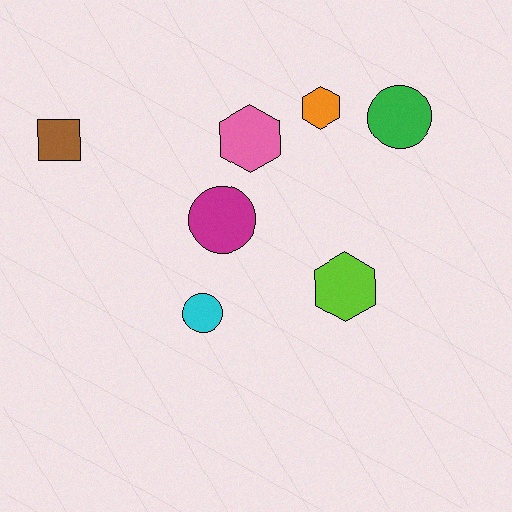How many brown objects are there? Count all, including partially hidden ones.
There is 1 brown object.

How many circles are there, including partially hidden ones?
There are 3 circles.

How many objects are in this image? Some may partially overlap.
There are 7 objects.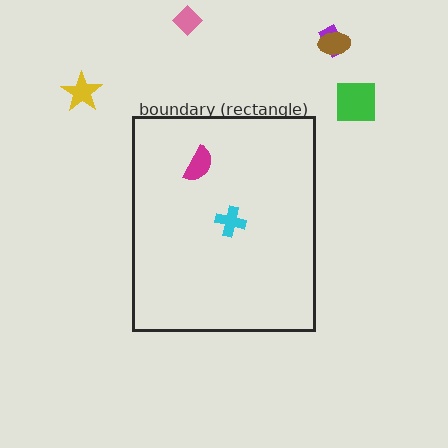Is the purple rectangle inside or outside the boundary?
Outside.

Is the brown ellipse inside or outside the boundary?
Outside.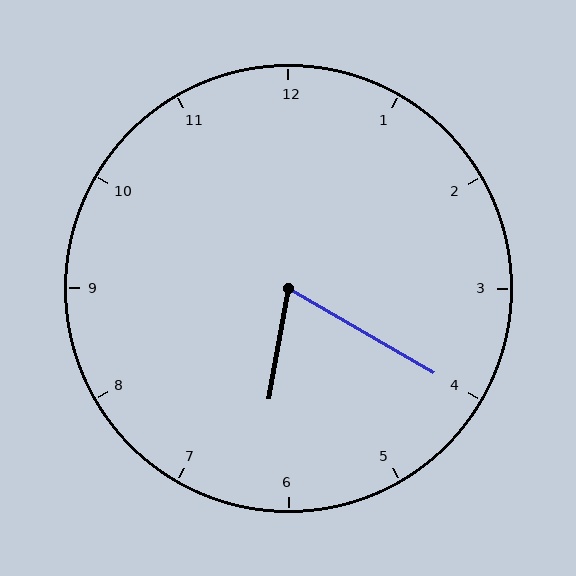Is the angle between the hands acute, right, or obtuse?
It is acute.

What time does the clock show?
6:20.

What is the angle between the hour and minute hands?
Approximately 70 degrees.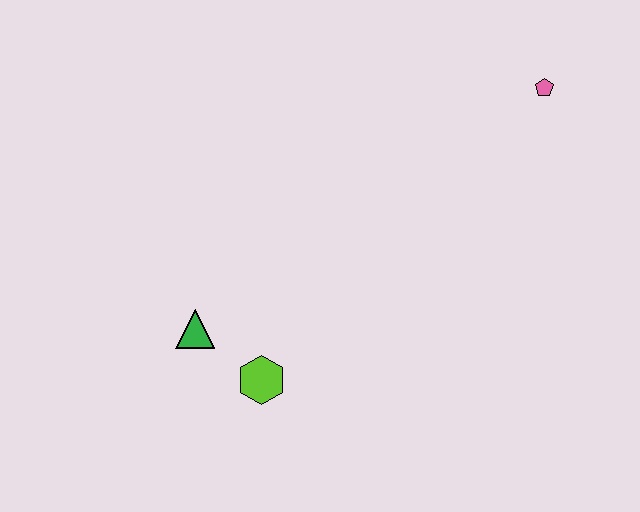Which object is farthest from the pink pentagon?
The green triangle is farthest from the pink pentagon.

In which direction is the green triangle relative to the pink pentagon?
The green triangle is to the left of the pink pentagon.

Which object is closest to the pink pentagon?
The lime hexagon is closest to the pink pentagon.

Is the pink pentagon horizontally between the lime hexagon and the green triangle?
No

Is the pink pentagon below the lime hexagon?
No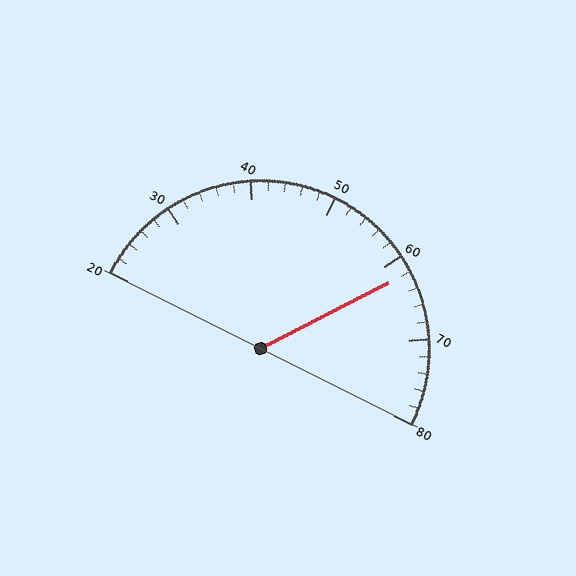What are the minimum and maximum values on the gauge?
The gauge ranges from 20 to 80.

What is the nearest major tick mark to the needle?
The nearest major tick mark is 60.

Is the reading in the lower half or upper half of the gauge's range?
The reading is in the upper half of the range (20 to 80).